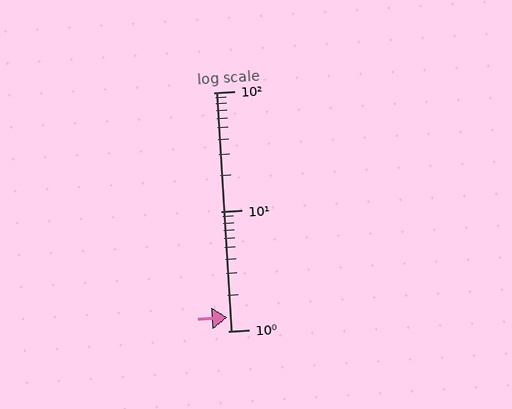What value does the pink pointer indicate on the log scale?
The pointer indicates approximately 1.3.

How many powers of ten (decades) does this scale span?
The scale spans 2 decades, from 1 to 100.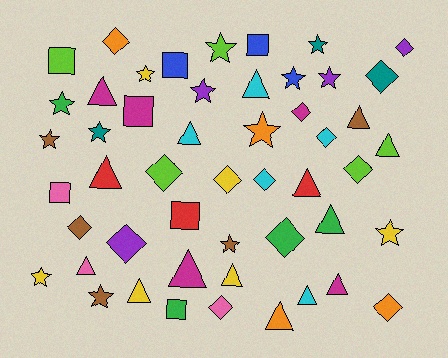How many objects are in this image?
There are 50 objects.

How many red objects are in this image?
There are 3 red objects.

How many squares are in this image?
There are 7 squares.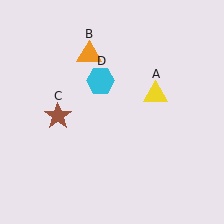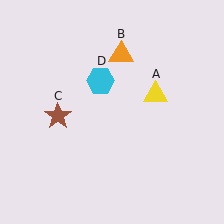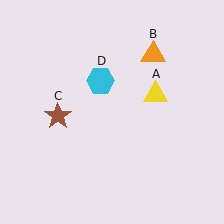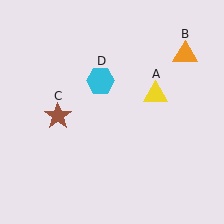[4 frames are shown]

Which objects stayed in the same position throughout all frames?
Yellow triangle (object A) and brown star (object C) and cyan hexagon (object D) remained stationary.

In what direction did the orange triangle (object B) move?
The orange triangle (object B) moved right.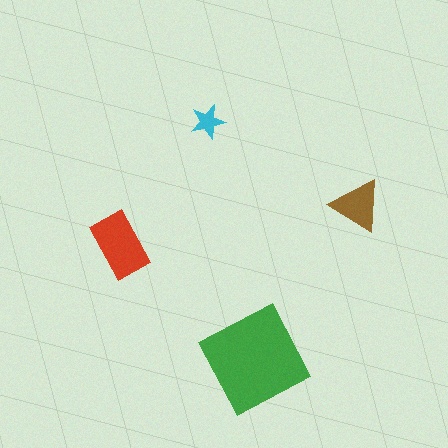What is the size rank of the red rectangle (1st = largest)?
2nd.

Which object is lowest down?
The green square is bottommost.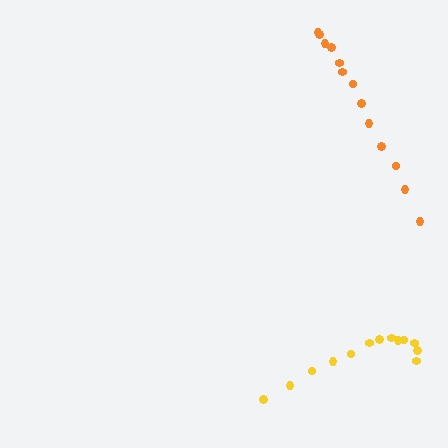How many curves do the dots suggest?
There are 2 distinct paths.